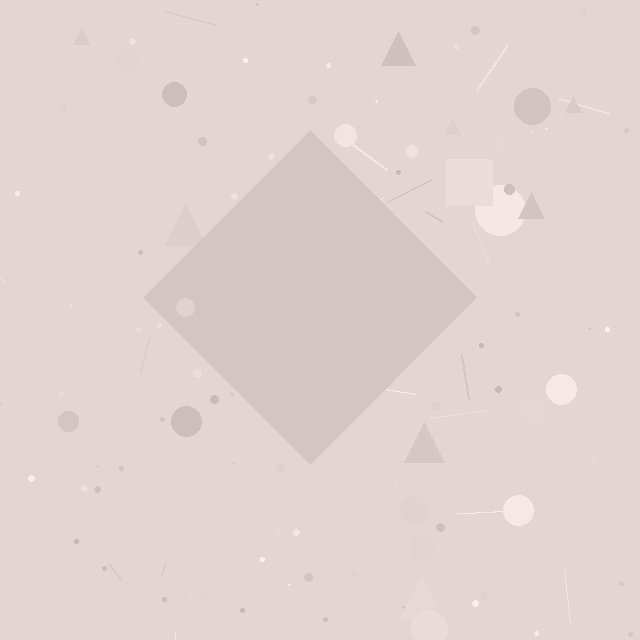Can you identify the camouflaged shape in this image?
The camouflaged shape is a diamond.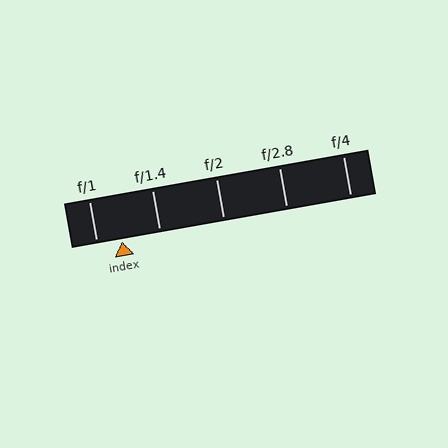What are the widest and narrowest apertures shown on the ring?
The widest aperture shown is f/1 and the narrowest is f/4.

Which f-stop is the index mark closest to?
The index mark is closest to f/1.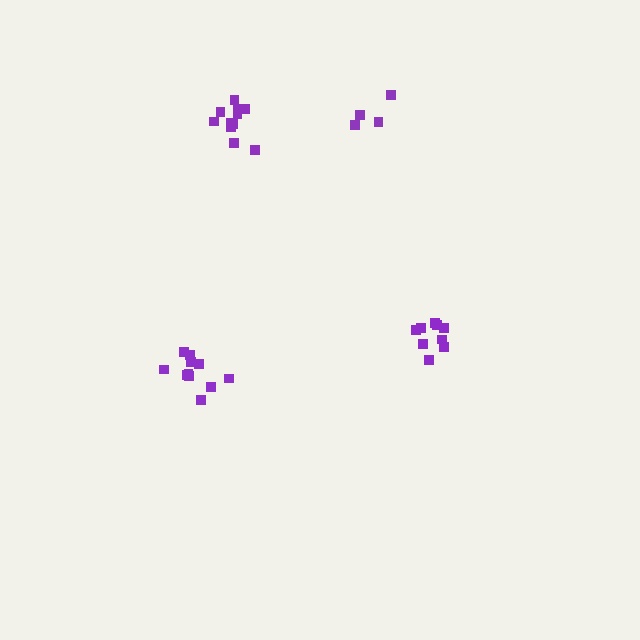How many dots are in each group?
Group 1: 9 dots, Group 2: 11 dots, Group 3: 5 dots, Group 4: 11 dots (36 total).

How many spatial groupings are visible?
There are 4 spatial groupings.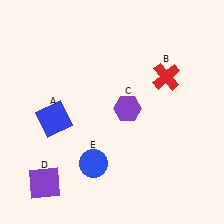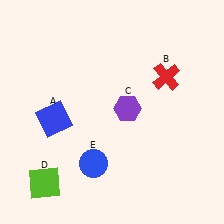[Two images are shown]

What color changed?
The square (D) changed from purple in Image 1 to lime in Image 2.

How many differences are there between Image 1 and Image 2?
There is 1 difference between the two images.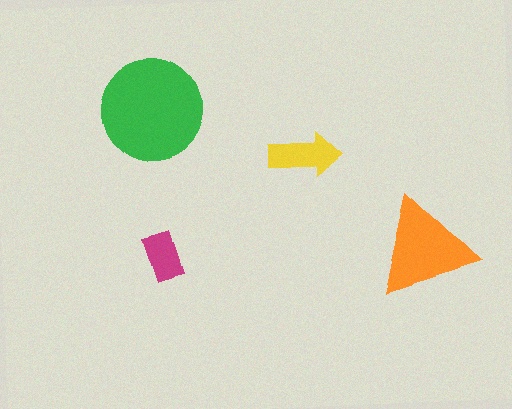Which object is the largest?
The green circle.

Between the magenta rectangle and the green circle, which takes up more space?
The green circle.